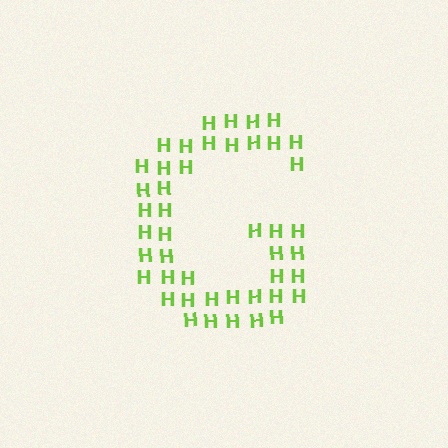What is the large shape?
The large shape is the letter G.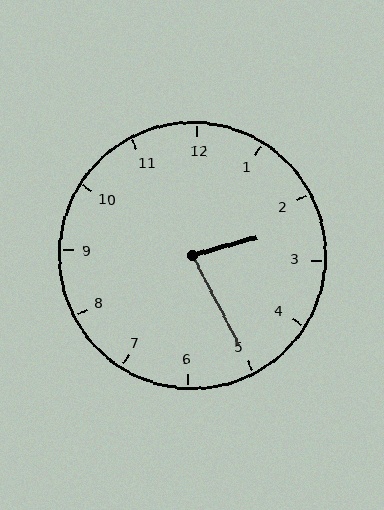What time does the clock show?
2:25.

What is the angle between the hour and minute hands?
Approximately 78 degrees.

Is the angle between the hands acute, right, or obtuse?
It is acute.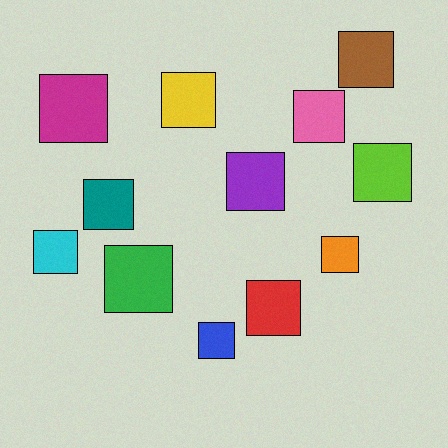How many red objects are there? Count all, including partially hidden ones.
There is 1 red object.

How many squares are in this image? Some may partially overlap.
There are 12 squares.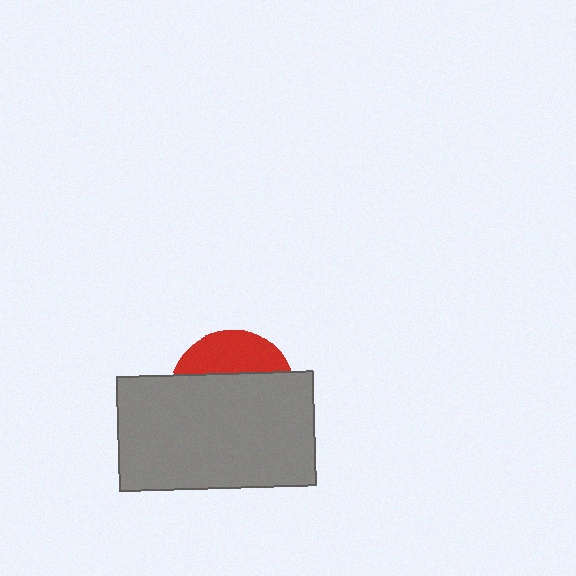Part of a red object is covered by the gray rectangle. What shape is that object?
It is a circle.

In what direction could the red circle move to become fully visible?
The red circle could move up. That would shift it out from behind the gray rectangle entirely.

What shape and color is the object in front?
The object in front is a gray rectangle.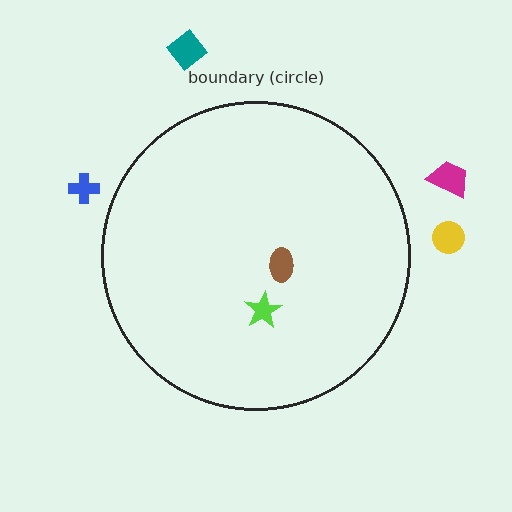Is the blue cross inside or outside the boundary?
Outside.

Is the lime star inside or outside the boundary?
Inside.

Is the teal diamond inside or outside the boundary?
Outside.